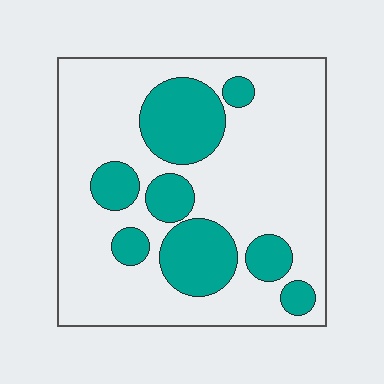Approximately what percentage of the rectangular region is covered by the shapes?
Approximately 25%.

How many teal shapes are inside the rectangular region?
8.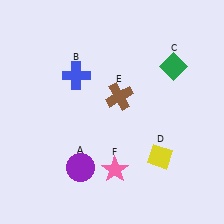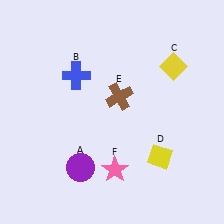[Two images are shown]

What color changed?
The diamond (C) changed from green in Image 1 to yellow in Image 2.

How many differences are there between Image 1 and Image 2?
There is 1 difference between the two images.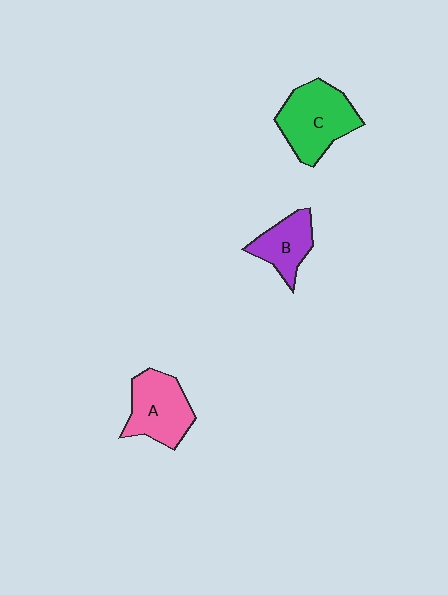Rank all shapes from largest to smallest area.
From largest to smallest: C (green), A (pink), B (purple).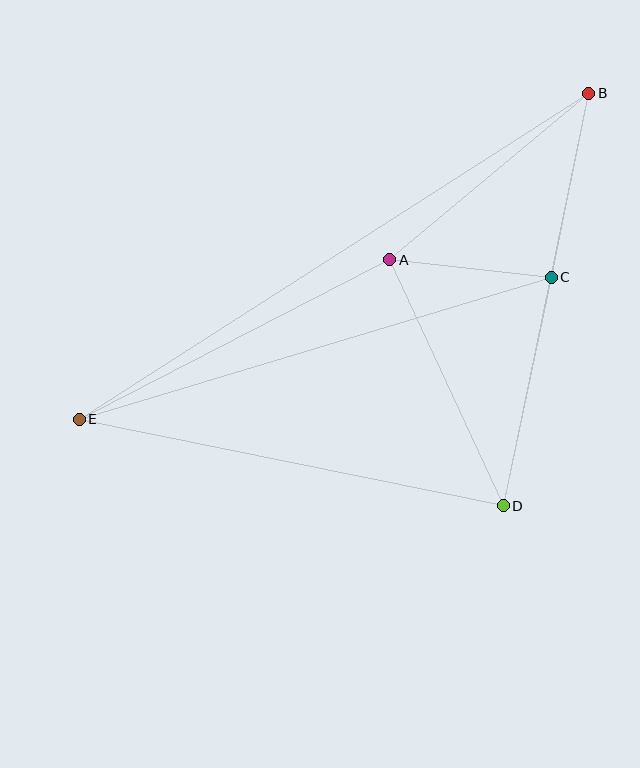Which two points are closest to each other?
Points A and C are closest to each other.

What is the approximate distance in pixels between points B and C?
The distance between B and C is approximately 188 pixels.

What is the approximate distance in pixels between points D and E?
The distance between D and E is approximately 433 pixels.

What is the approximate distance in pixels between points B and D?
The distance between B and D is approximately 421 pixels.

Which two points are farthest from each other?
Points B and E are farthest from each other.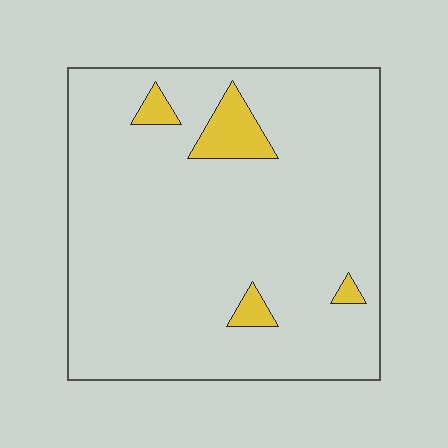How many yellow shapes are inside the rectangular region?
4.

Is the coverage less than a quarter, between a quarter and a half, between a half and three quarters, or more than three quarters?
Less than a quarter.